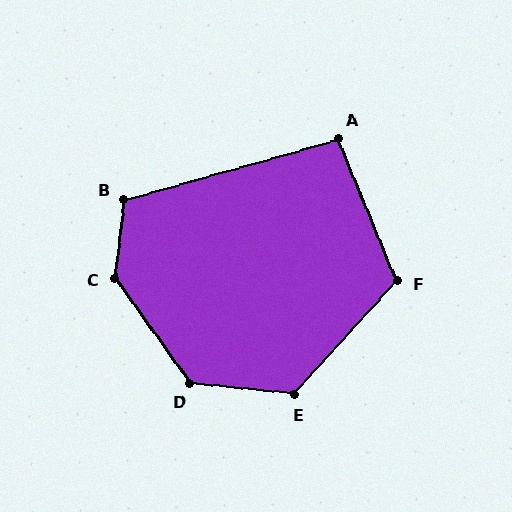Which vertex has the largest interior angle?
C, at approximately 137 degrees.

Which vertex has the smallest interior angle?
A, at approximately 97 degrees.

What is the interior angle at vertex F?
Approximately 115 degrees (obtuse).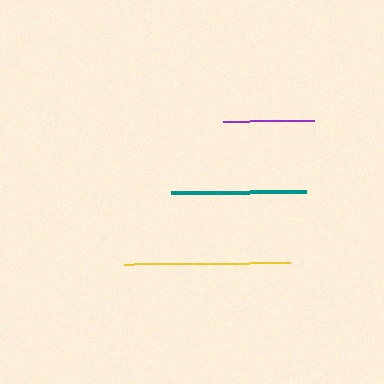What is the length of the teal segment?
The teal segment is approximately 135 pixels long.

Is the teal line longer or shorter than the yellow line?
The yellow line is longer than the teal line.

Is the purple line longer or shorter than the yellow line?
The yellow line is longer than the purple line.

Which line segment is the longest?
The yellow line is the longest at approximately 166 pixels.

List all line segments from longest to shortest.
From longest to shortest: yellow, teal, purple.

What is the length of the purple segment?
The purple segment is approximately 91 pixels long.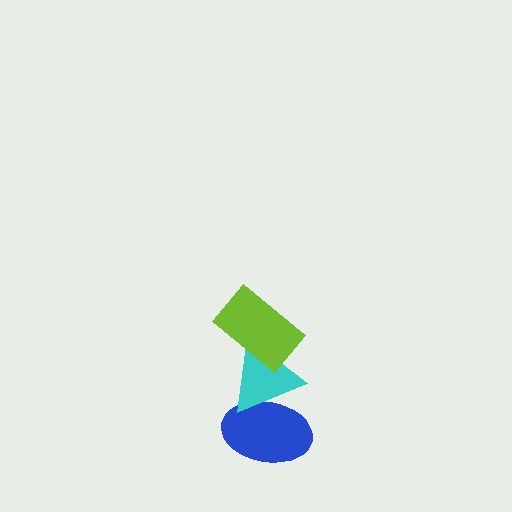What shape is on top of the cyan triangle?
The lime rectangle is on top of the cyan triangle.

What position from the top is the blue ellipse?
The blue ellipse is 3rd from the top.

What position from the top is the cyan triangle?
The cyan triangle is 2nd from the top.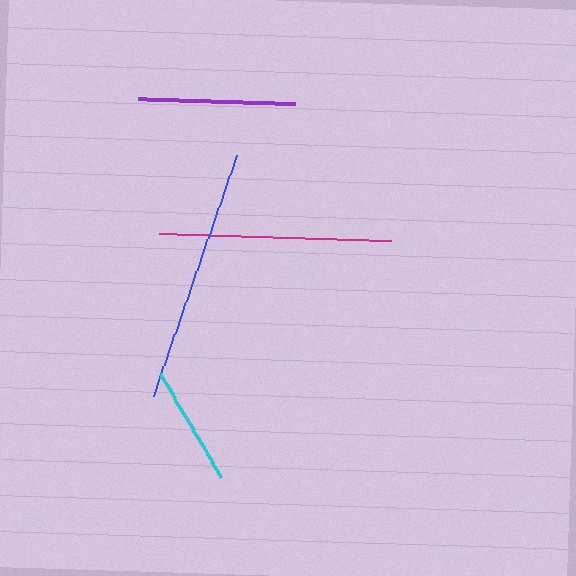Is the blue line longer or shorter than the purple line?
The blue line is longer than the purple line.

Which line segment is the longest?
The blue line is the longest at approximately 254 pixels.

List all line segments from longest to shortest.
From longest to shortest: blue, magenta, purple, cyan.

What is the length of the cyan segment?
The cyan segment is approximately 120 pixels long.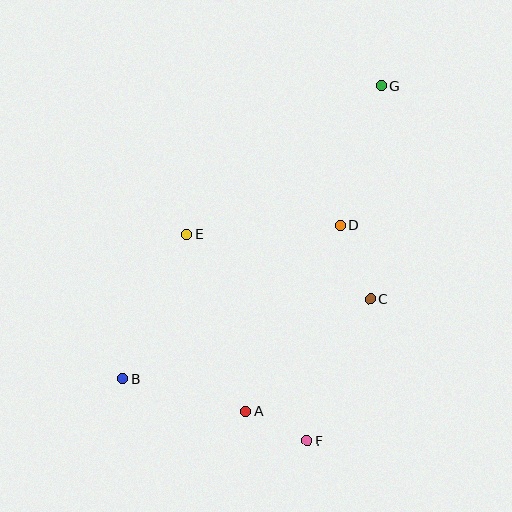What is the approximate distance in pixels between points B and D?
The distance between B and D is approximately 266 pixels.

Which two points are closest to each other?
Points A and F are closest to each other.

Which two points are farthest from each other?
Points B and G are farthest from each other.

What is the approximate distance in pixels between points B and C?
The distance between B and C is approximately 260 pixels.